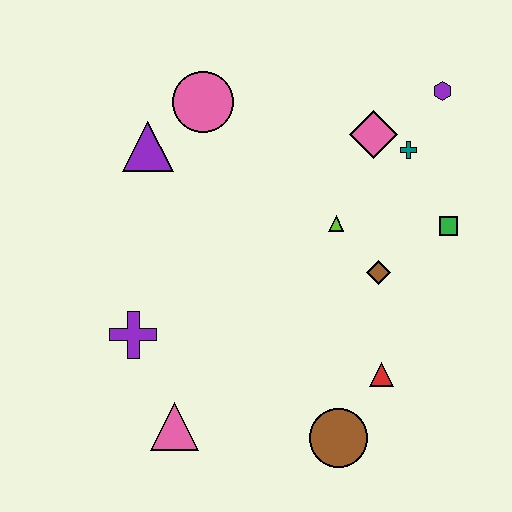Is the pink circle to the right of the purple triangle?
Yes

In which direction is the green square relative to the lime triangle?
The green square is to the right of the lime triangle.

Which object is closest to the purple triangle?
The pink circle is closest to the purple triangle.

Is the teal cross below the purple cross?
No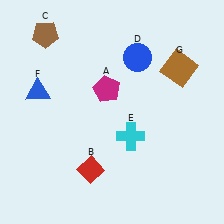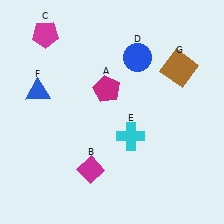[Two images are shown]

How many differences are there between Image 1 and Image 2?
There are 2 differences between the two images.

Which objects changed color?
B changed from red to magenta. C changed from brown to magenta.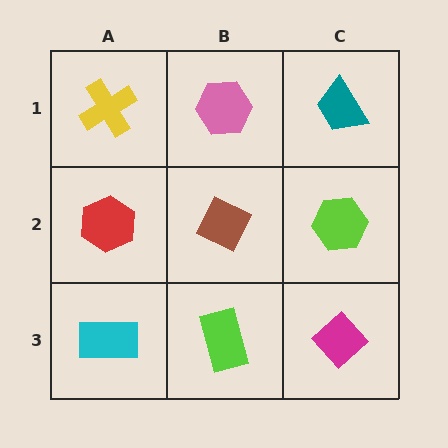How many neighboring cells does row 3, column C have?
2.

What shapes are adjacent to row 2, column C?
A teal trapezoid (row 1, column C), a magenta diamond (row 3, column C), a brown diamond (row 2, column B).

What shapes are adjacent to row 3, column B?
A brown diamond (row 2, column B), a cyan rectangle (row 3, column A), a magenta diamond (row 3, column C).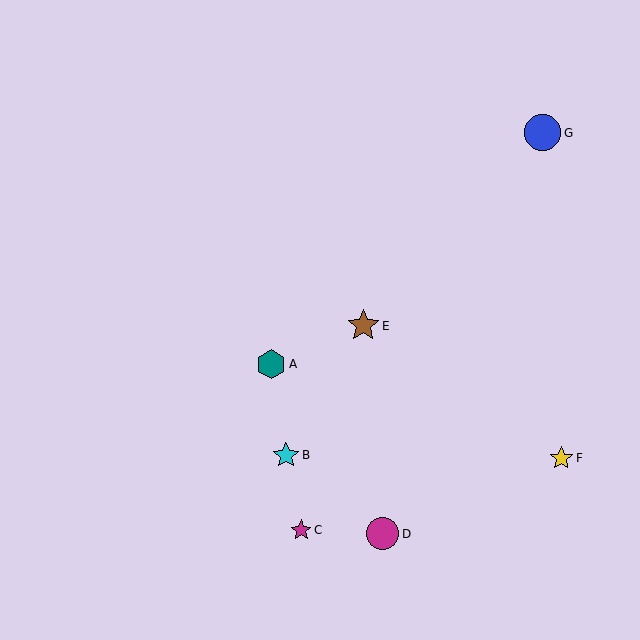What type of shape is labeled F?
Shape F is a yellow star.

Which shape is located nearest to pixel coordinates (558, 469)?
The yellow star (labeled F) at (561, 458) is nearest to that location.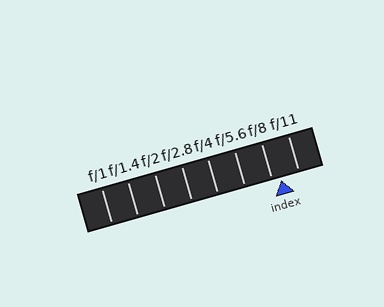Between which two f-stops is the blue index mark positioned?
The index mark is between f/8 and f/11.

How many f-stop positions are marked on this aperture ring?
There are 8 f-stop positions marked.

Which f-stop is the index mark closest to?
The index mark is closest to f/8.